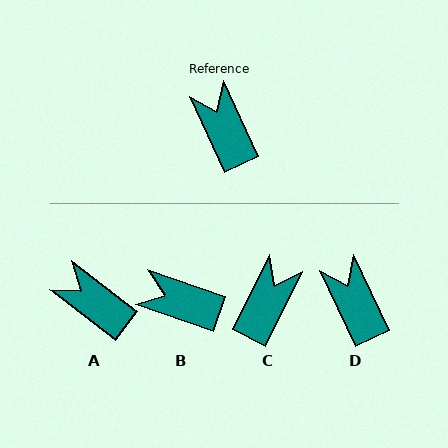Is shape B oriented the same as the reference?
No, it is off by about 46 degrees.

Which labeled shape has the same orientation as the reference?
D.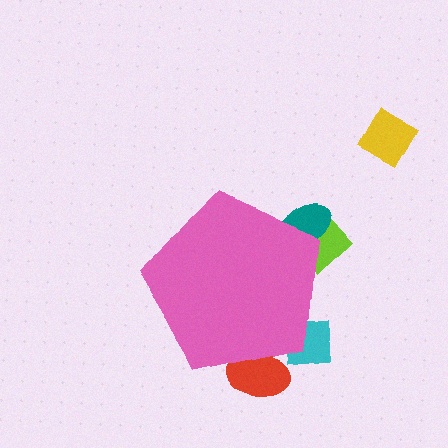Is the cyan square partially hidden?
Yes, the cyan square is partially hidden behind the pink pentagon.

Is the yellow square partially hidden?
No, the yellow square is fully visible.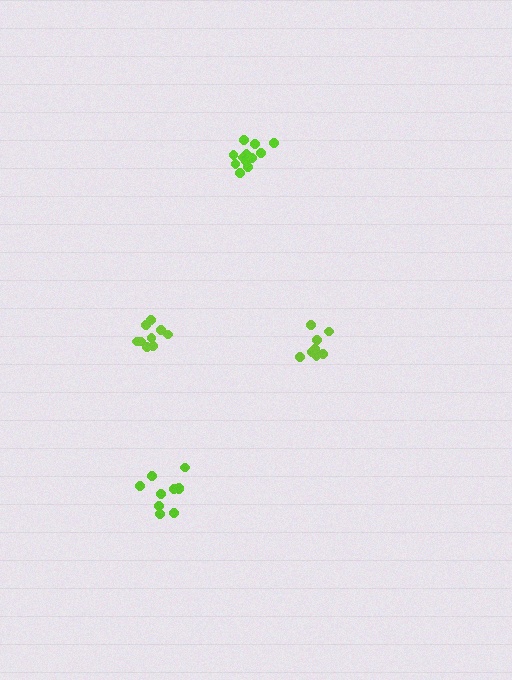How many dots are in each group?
Group 1: 10 dots, Group 2: 10 dots, Group 3: 13 dots, Group 4: 8 dots (41 total).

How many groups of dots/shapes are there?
There are 4 groups.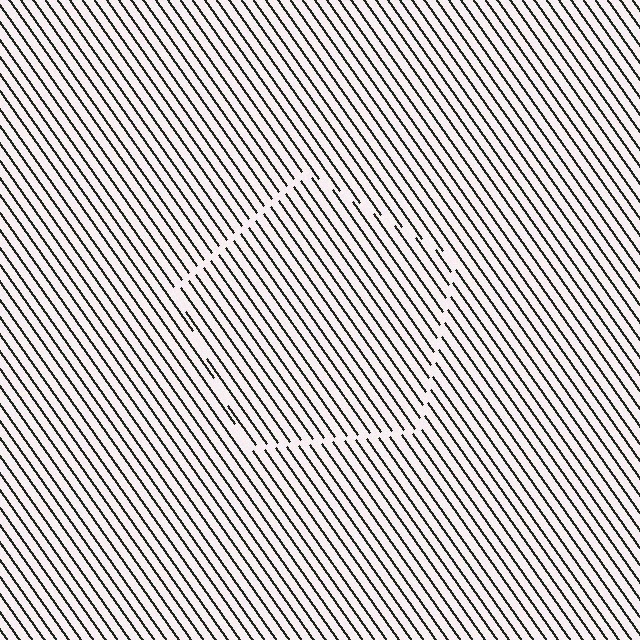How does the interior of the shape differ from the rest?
The interior of the shape contains the same grating, shifted by half a period — the contour is defined by the phase discontinuity where line-ends from the inner and outer gratings abut.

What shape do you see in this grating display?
An illusory pentagon. The interior of the shape contains the same grating, shifted by half a period — the contour is defined by the phase discontinuity where line-ends from the inner and outer gratings abut.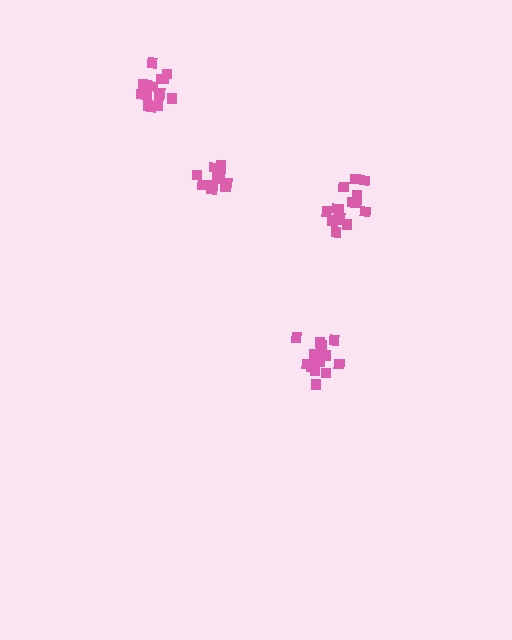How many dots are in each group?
Group 1: 15 dots, Group 2: 16 dots, Group 3: 16 dots, Group 4: 13 dots (60 total).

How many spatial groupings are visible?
There are 4 spatial groupings.